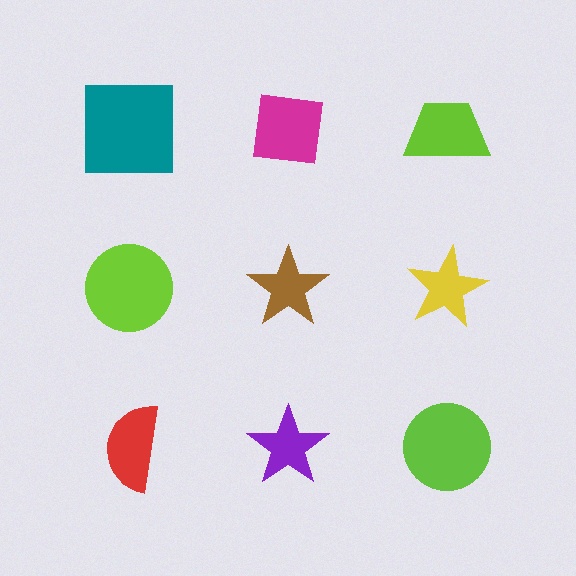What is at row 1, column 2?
A magenta square.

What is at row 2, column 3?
A yellow star.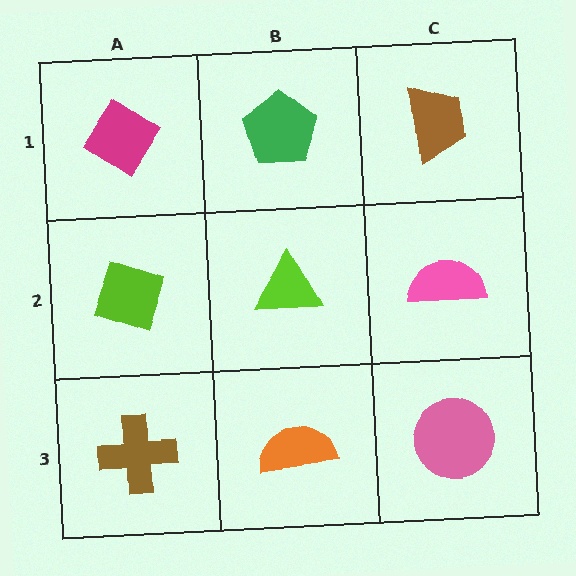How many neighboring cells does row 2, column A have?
3.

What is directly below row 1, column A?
A lime diamond.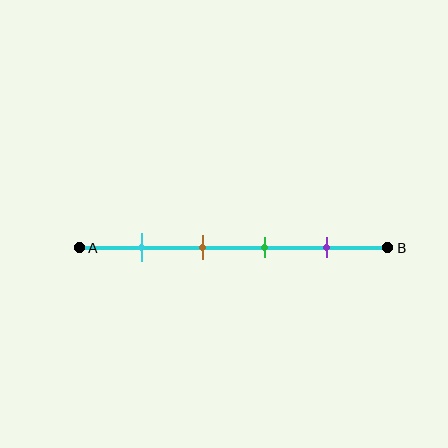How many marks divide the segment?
There are 4 marks dividing the segment.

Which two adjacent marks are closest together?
The brown and green marks are the closest adjacent pair.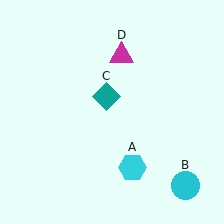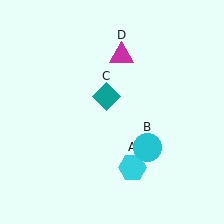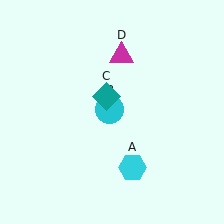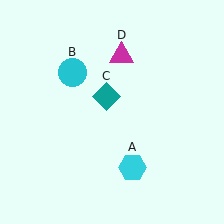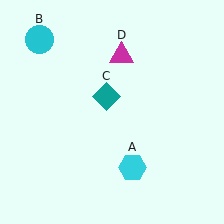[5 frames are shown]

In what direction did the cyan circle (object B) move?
The cyan circle (object B) moved up and to the left.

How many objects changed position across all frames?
1 object changed position: cyan circle (object B).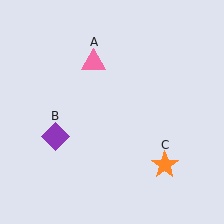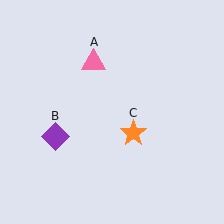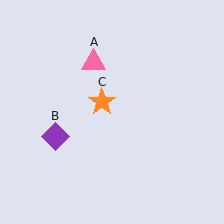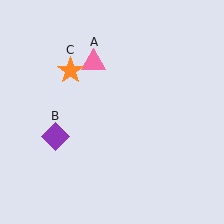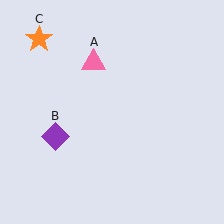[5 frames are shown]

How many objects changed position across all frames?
1 object changed position: orange star (object C).